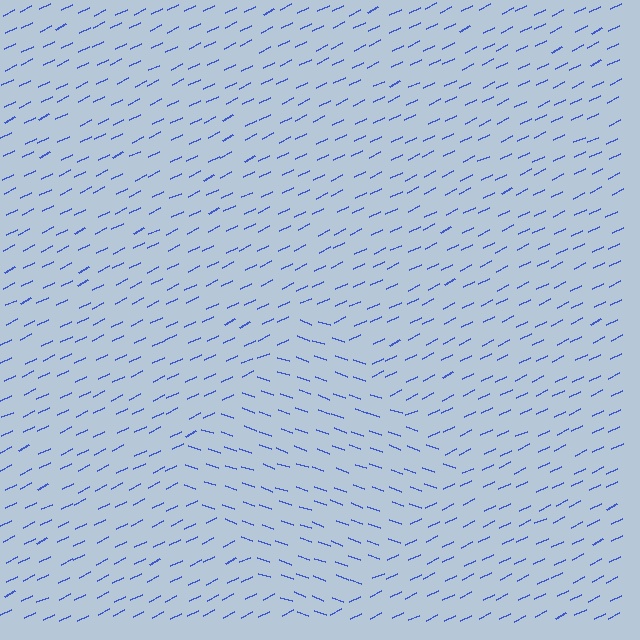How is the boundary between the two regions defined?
The boundary is defined purely by a change in line orientation (approximately 45 degrees difference). All lines are the same color and thickness.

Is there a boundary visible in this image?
Yes, there is a texture boundary formed by a change in line orientation.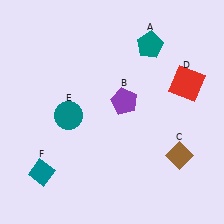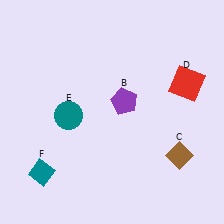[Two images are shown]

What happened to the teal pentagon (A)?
The teal pentagon (A) was removed in Image 2. It was in the top-right area of Image 1.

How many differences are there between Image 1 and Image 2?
There is 1 difference between the two images.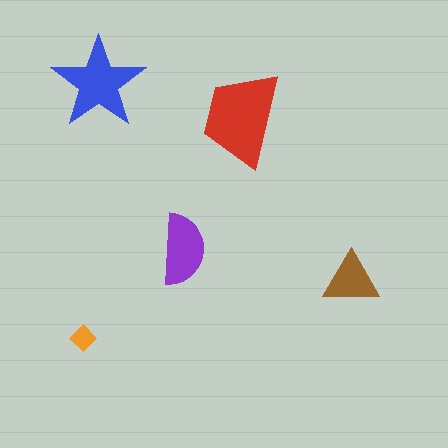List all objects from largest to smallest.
The red trapezoid, the blue star, the purple semicircle, the brown triangle, the orange diamond.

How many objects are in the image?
There are 5 objects in the image.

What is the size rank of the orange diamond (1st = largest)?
5th.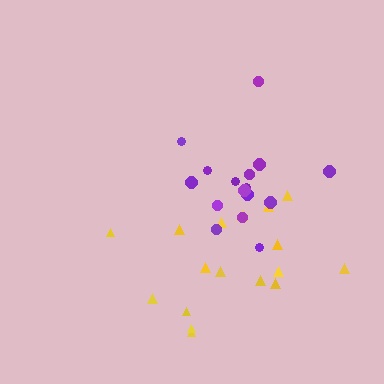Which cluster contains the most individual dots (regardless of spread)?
Yellow (17).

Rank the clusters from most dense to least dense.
purple, yellow.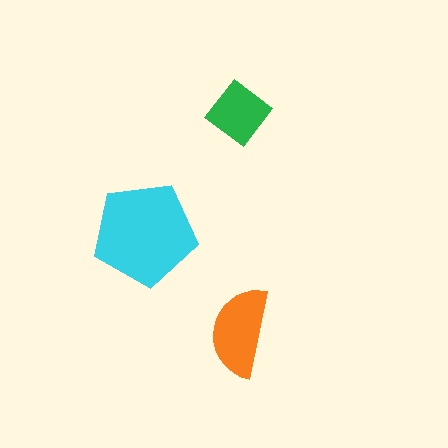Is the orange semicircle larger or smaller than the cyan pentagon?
Smaller.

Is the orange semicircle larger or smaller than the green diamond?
Larger.